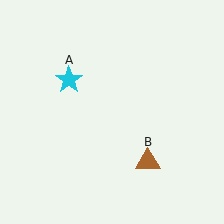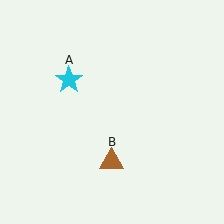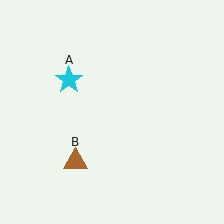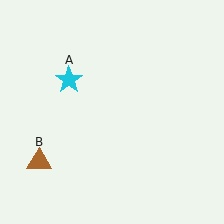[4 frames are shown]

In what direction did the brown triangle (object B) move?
The brown triangle (object B) moved left.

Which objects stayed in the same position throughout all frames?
Cyan star (object A) remained stationary.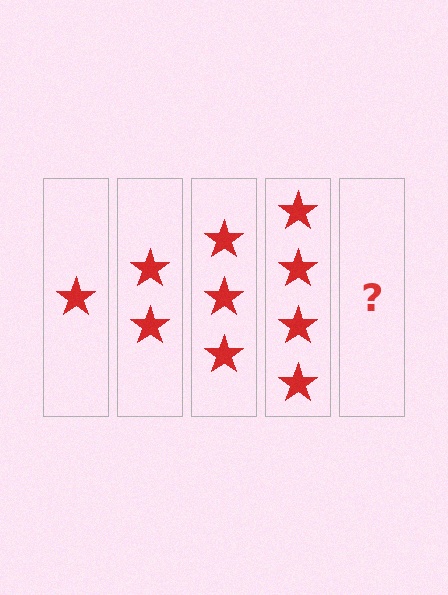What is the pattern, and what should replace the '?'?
The pattern is that each step adds one more star. The '?' should be 5 stars.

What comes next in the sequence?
The next element should be 5 stars.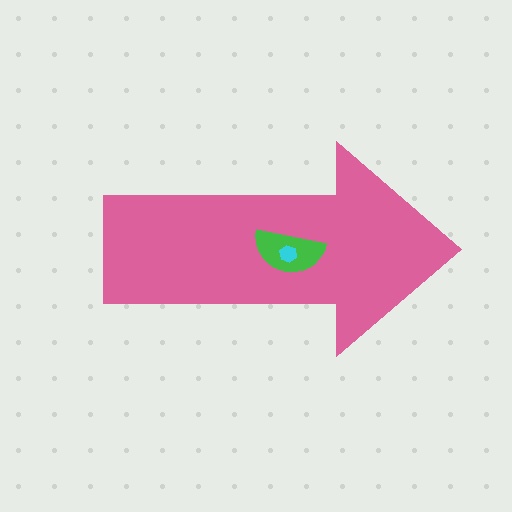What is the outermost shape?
The pink arrow.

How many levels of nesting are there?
3.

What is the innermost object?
The cyan hexagon.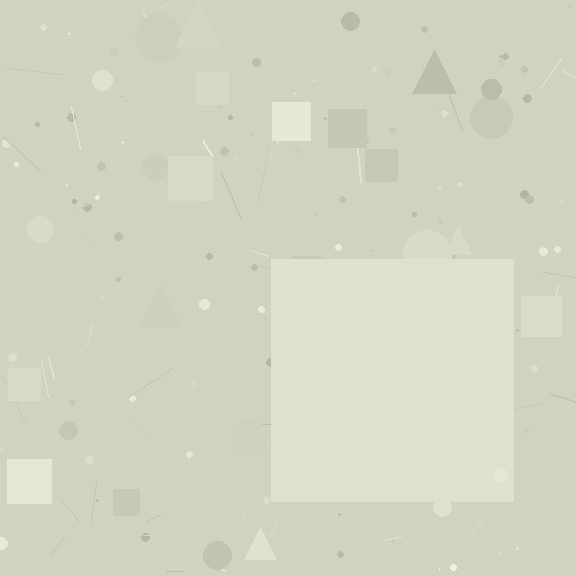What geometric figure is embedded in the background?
A square is embedded in the background.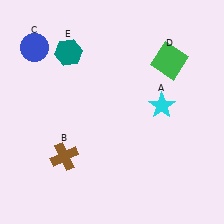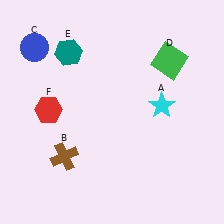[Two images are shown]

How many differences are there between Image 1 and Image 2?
There is 1 difference between the two images.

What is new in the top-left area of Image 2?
A red hexagon (F) was added in the top-left area of Image 2.